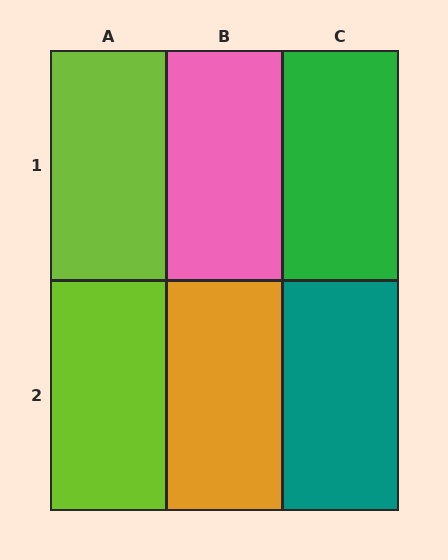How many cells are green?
1 cell is green.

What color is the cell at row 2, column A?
Lime.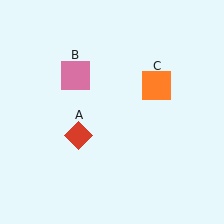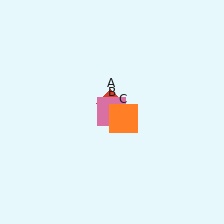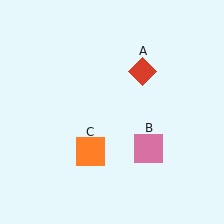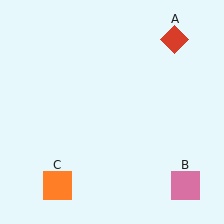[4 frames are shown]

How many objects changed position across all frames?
3 objects changed position: red diamond (object A), pink square (object B), orange square (object C).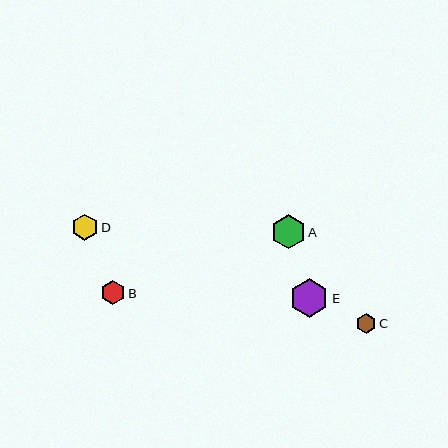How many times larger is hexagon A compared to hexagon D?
Hexagon A is approximately 1.3 times the size of hexagon D.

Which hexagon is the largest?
Hexagon E is the largest with a size of approximately 39 pixels.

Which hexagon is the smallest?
Hexagon C is the smallest with a size of approximately 20 pixels.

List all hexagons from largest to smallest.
From largest to smallest: E, A, D, B, C.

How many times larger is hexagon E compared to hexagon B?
Hexagon E is approximately 1.6 times the size of hexagon B.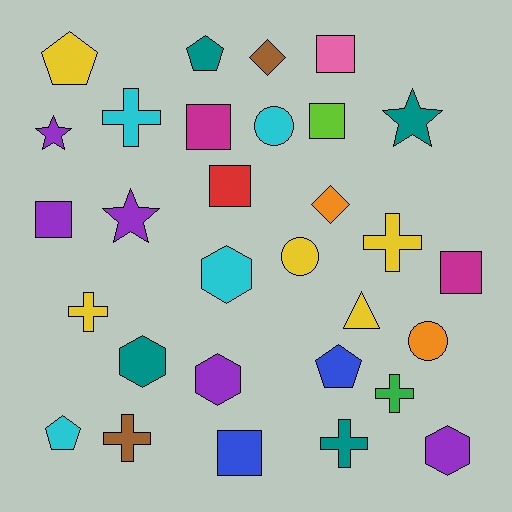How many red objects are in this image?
There is 1 red object.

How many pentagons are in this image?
There are 4 pentagons.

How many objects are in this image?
There are 30 objects.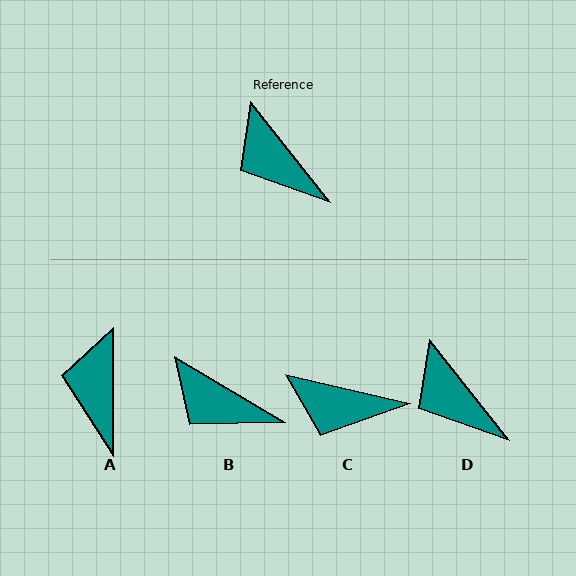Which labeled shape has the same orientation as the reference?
D.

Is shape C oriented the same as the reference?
No, it is off by about 39 degrees.